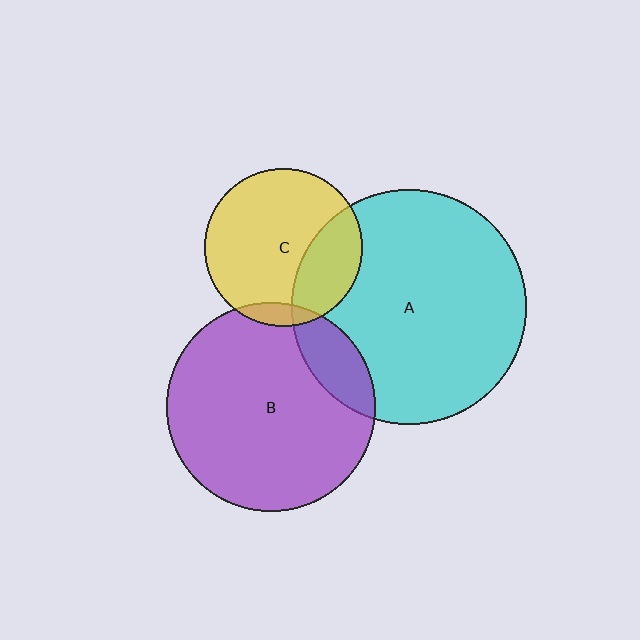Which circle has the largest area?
Circle A (cyan).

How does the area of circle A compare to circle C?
Approximately 2.2 times.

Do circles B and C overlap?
Yes.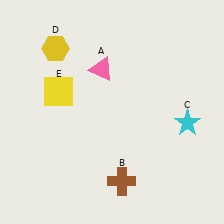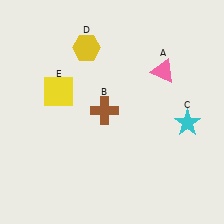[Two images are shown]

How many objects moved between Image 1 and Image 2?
3 objects moved between the two images.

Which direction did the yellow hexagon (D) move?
The yellow hexagon (D) moved right.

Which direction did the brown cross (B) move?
The brown cross (B) moved up.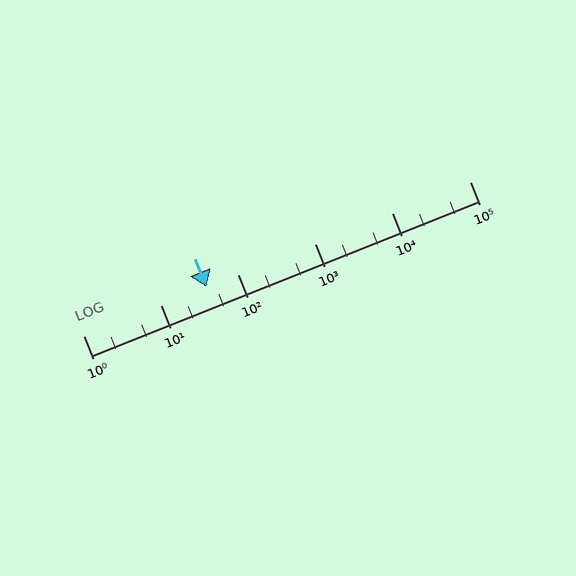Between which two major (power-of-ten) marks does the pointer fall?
The pointer is between 10 and 100.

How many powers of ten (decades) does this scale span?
The scale spans 5 decades, from 1 to 100000.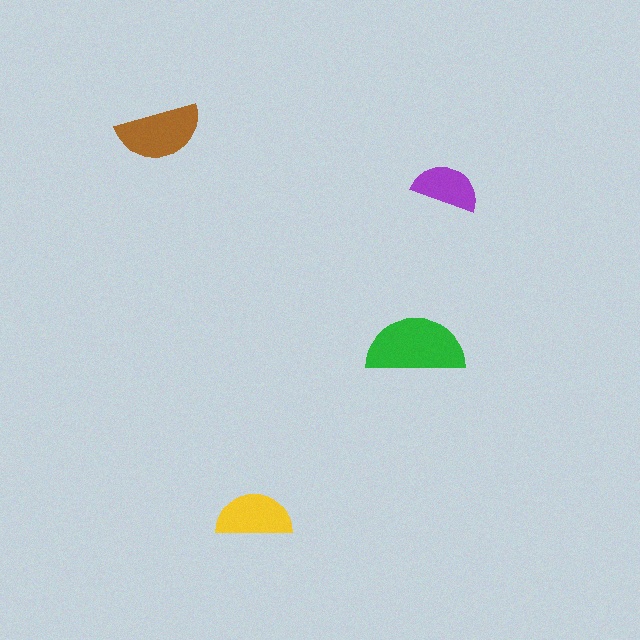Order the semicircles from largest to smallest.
the green one, the brown one, the yellow one, the purple one.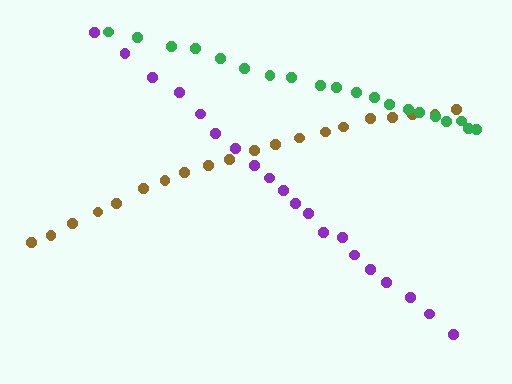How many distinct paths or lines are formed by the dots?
There are 3 distinct paths.